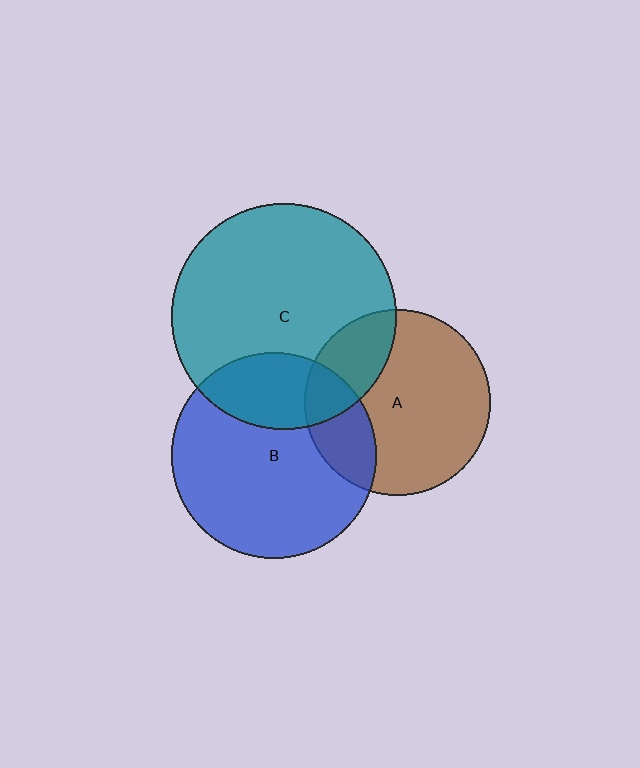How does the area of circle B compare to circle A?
Approximately 1.2 times.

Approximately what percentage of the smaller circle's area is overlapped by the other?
Approximately 25%.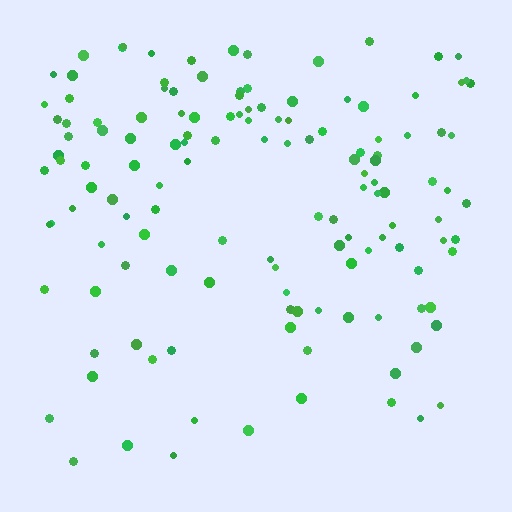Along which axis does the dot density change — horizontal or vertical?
Vertical.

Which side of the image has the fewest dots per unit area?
The bottom.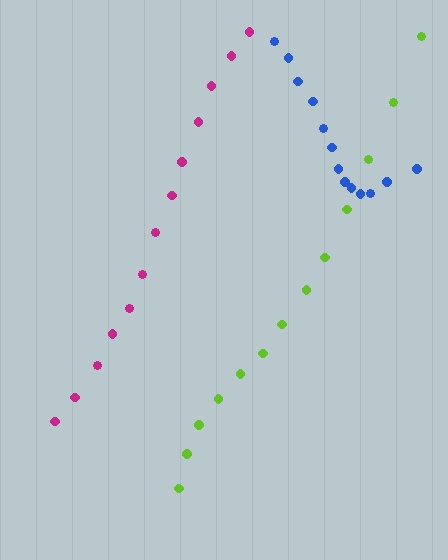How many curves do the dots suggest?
There are 3 distinct paths.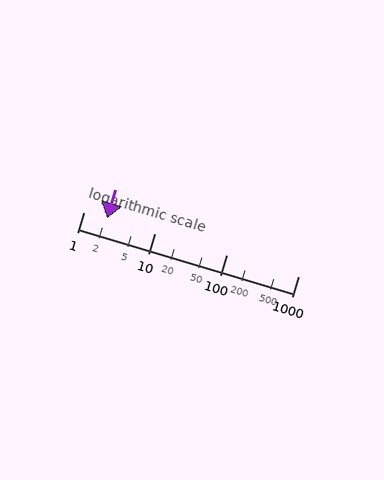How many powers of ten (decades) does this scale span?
The scale spans 3 decades, from 1 to 1000.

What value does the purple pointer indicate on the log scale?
The pointer indicates approximately 2.1.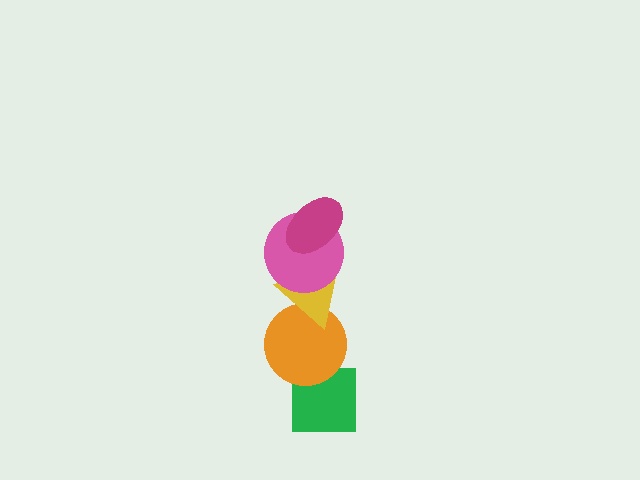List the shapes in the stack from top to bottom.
From top to bottom: the magenta ellipse, the pink circle, the yellow triangle, the orange circle, the green square.